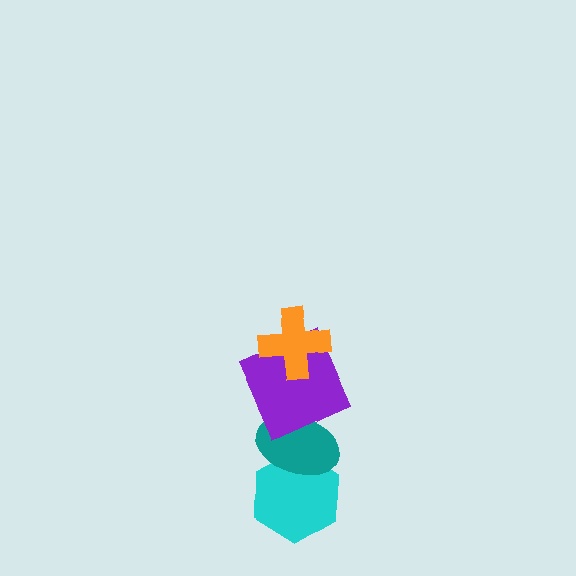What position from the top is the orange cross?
The orange cross is 1st from the top.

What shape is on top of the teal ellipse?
The purple square is on top of the teal ellipse.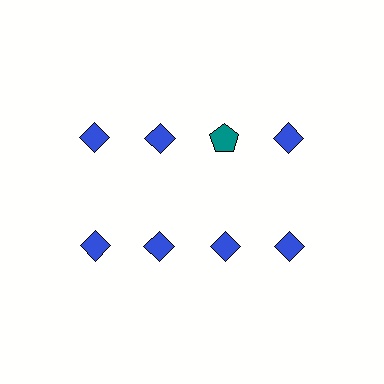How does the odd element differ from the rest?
It differs in both color (teal instead of blue) and shape (pentagon instead of diamond).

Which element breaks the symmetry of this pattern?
The teal pentagon in the top row, center column breaks the symmetry. All other shapes are blue diamonds.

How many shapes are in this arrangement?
There are 8 shapes arranged in a grid pattern.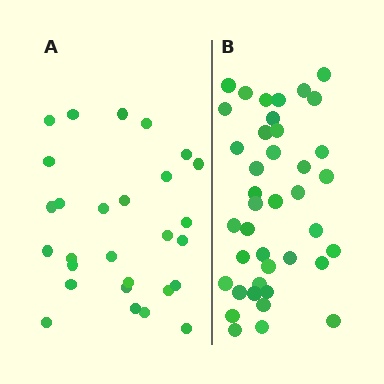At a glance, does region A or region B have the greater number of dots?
Region B (the right region) has more dots.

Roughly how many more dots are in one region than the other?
Region B has roughly 12 or so more dots than region A.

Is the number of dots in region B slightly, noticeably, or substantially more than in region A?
Region B has noticeably more, but not dramatically so. The ratio is roughly 1.4 to 1.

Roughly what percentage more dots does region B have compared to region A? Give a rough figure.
About 45% more.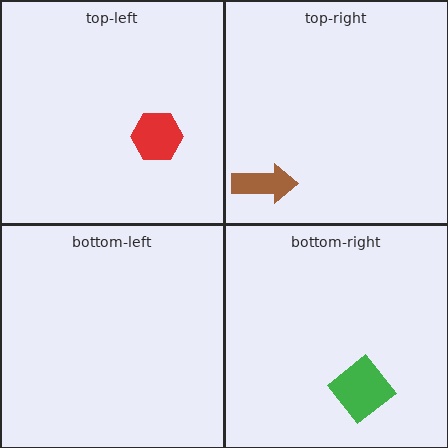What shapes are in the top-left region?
The red hexagon.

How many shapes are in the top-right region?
1.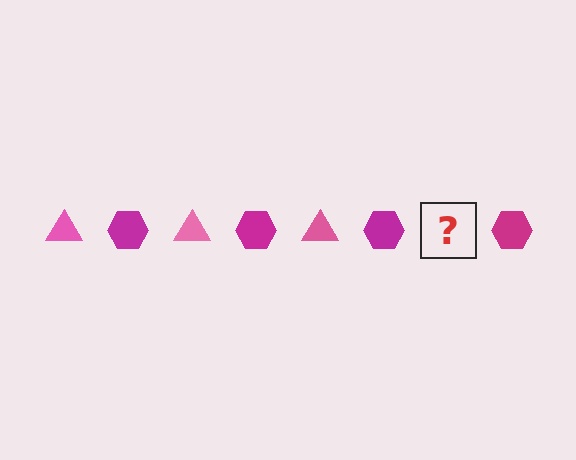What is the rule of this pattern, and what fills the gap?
The rule is that the pattern alternates between pink triangle and magenta hexagon. The gap should be filled with a pink triangle.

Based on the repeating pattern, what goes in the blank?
The blank should be a pink triangle.